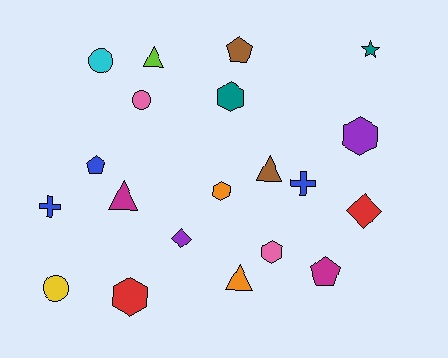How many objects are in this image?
There are 20 objects.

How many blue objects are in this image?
There are 3 blue objects.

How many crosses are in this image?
There are 2 crosses.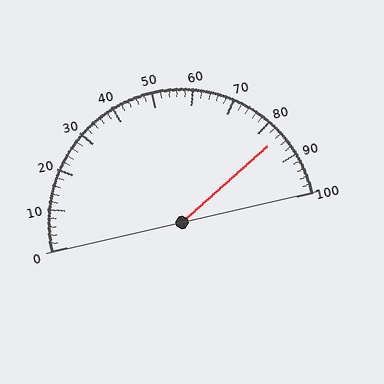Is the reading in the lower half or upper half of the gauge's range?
The reading is in the upper half of the range (0 to 100).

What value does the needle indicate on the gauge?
The needle indicates approximately 84.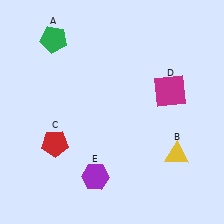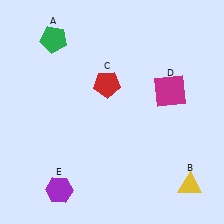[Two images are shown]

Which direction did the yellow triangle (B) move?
The yellow triangle (B) moved down.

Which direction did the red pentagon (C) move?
The red pentagon (C) moved up.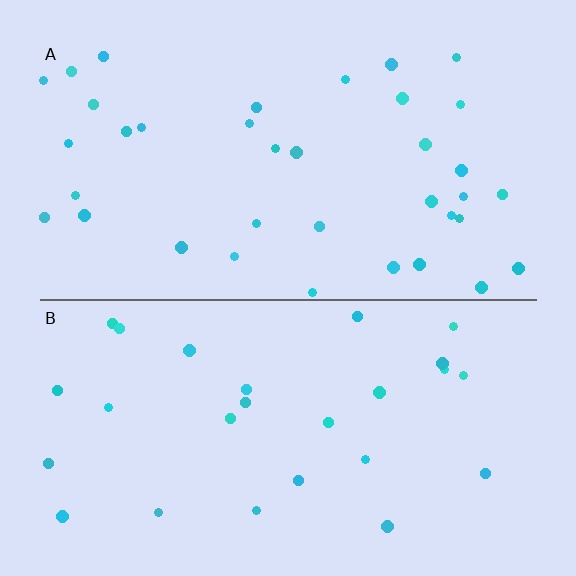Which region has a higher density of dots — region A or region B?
A (the top).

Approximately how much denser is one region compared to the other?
Approximately 1.4× — region A over region B.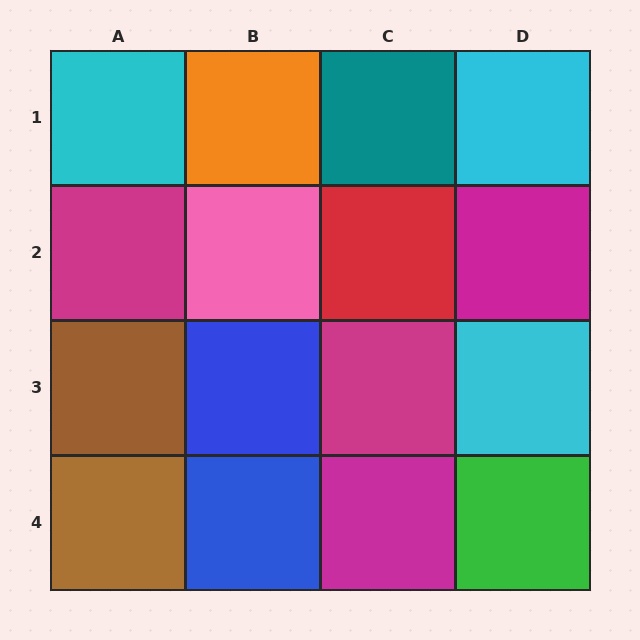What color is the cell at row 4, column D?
Green.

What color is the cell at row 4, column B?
Blue.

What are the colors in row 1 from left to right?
Cyan, orange, teal, cyan.